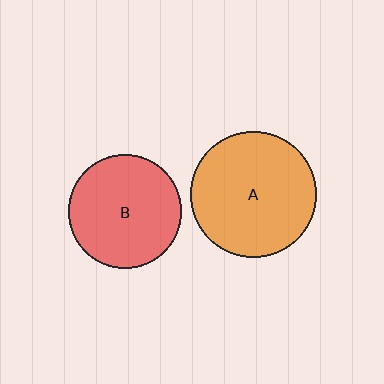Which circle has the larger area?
Circle A (orange).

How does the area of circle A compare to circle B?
Approximately 1.2 times.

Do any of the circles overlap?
No, none of the circles overlap.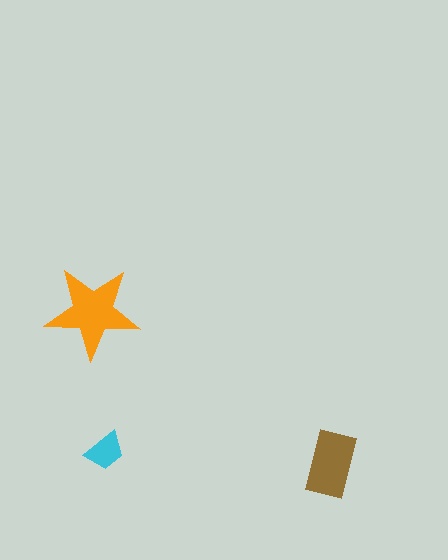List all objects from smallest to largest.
The cyan trapezoid, the brown rectangle, the orange star.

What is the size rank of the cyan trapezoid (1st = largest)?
3rd.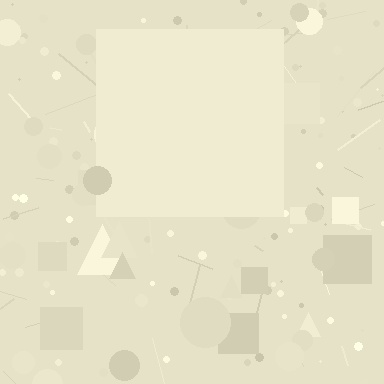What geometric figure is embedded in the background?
A square is embedded in the background.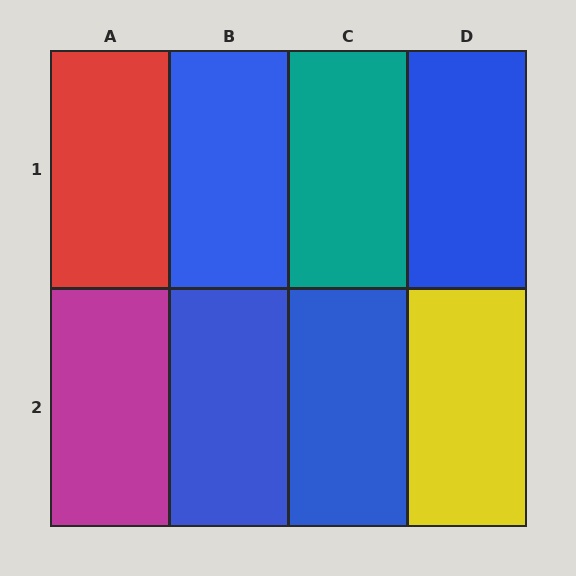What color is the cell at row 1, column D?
Blue.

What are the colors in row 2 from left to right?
Magenta, blue, blue, yellow.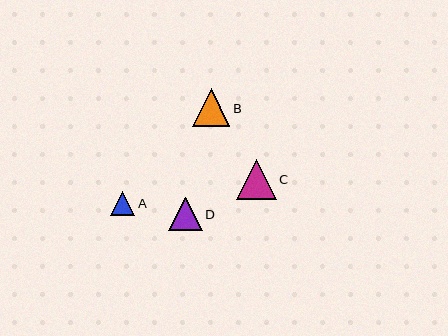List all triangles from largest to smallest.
From largest to smallest: C, B, D, A.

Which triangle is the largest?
Triangle C is the largest with a size of approximately 40 pixels.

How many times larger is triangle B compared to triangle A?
Triangle B is approximately 1.5 times the size of triangle A.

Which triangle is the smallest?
Triangle A is the smallest with a size of approximately 24 pixels.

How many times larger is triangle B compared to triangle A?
Triangle B is approximately 1.5 times the size of triangle A.